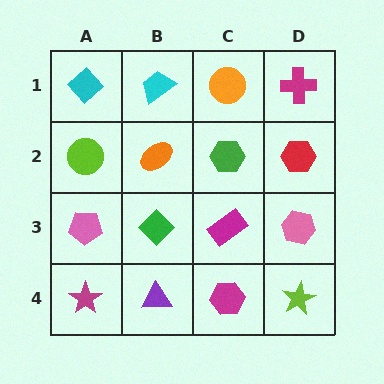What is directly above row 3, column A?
A lime circle.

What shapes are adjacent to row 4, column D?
A pink hexagon (row 3, column D), a magenta hexagon (row 4, column C).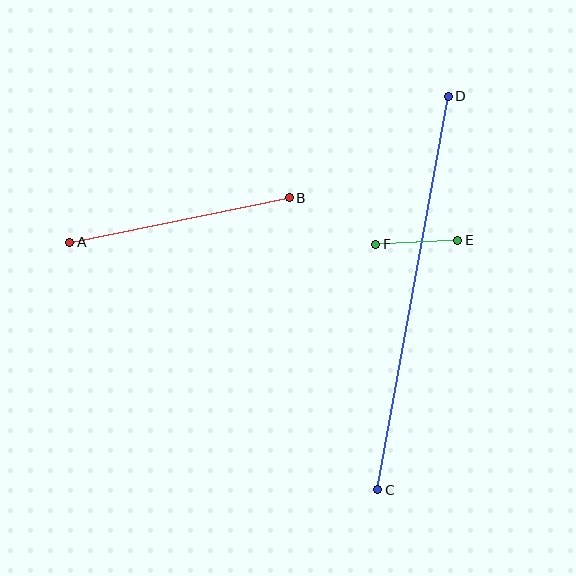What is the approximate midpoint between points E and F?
The midpoint is at approximately (417, 242) pixels.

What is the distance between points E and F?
The distance is approximately 82 pixels.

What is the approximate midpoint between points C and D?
The midpoint is at approximately (413, 293) pixels.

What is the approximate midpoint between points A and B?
The midpoint is at approximately (179, 220) pixels.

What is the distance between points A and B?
The distance is approximately 224 pixels.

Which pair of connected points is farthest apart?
Points C and D are farthest apart.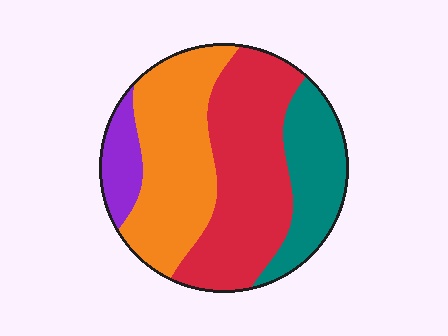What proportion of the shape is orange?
Orange takes up about one third (1/3) of the shape.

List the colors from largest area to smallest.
From largest to smallest: red, orange, teal, purple.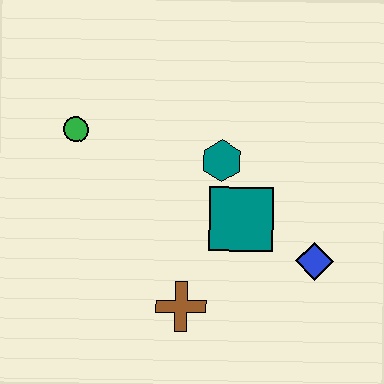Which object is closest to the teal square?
The teal hexagon is closest to the teal square.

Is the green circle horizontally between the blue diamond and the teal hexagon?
No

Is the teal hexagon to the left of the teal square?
Yes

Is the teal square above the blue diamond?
Yes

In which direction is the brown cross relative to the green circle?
The brown cross is below the green circle.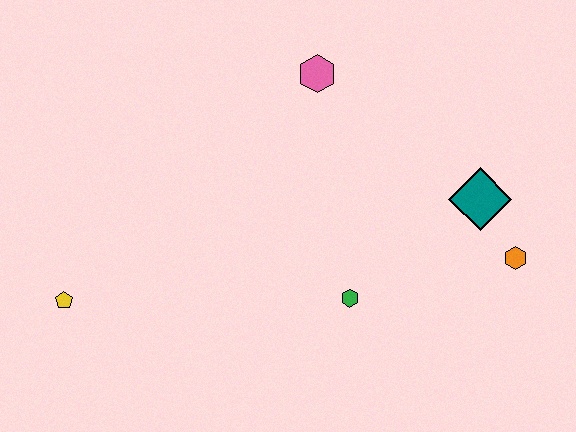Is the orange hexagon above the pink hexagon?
No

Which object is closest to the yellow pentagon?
The green hexagon is closest to the yellow pentagon.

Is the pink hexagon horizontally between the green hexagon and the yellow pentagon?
Yes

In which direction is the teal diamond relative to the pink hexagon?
The teal diamond is to the right of the pink hexagon.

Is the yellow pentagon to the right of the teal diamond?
No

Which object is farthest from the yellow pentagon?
The orange hexagon is farthest from the yellow pentagon.